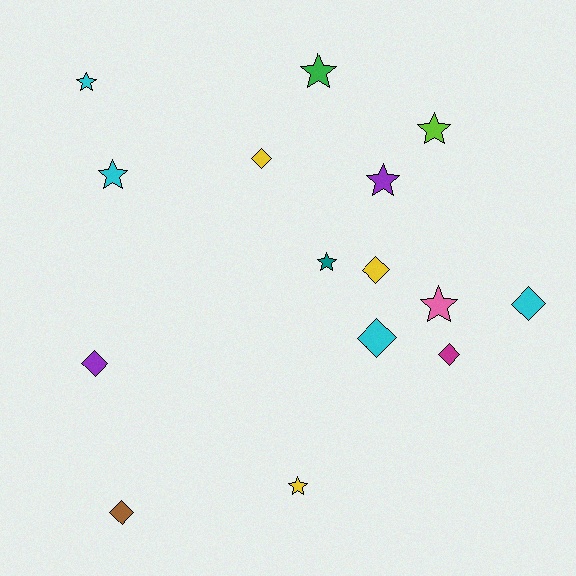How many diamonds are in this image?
There are 7 diamonds.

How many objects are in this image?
There are 15 objects.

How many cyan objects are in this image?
There are 4 cyan objects.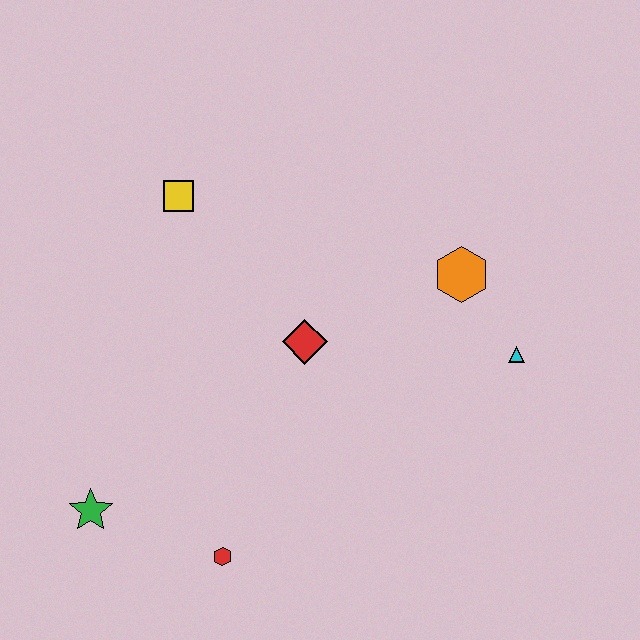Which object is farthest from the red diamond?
The green star is farthest from the red diamond.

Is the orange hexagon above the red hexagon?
Yes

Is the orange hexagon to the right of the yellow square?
Yes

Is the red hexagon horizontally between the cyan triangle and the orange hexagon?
No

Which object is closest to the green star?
The red hexagon is closest to the green star.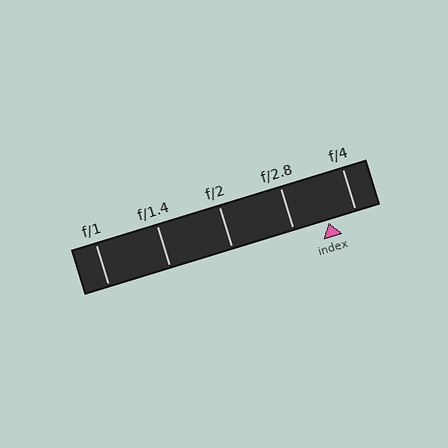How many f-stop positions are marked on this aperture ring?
There are 5 f-stop positions marked.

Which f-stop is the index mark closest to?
The index mark is closest to f/4.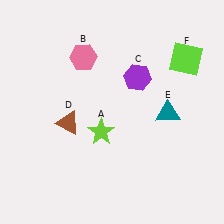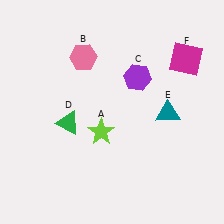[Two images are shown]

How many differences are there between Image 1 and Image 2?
There are 2 differences between the two images.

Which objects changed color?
D changed from brown to green. F changed from lime to magenta.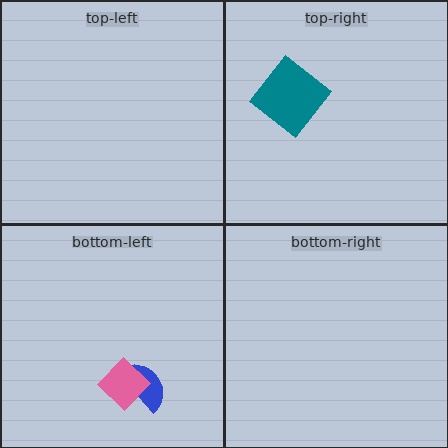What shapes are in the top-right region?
The teal diamond.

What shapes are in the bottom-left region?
The blue semicircle, the pink diamond.